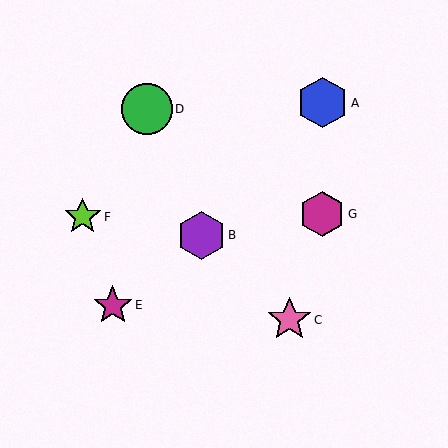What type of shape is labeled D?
Shape D is a green circle.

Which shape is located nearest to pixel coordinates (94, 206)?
The lime star (labeled F) at (83, 217) is nearest to that location.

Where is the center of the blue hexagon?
The center of the blue hexagon is at (323, 103).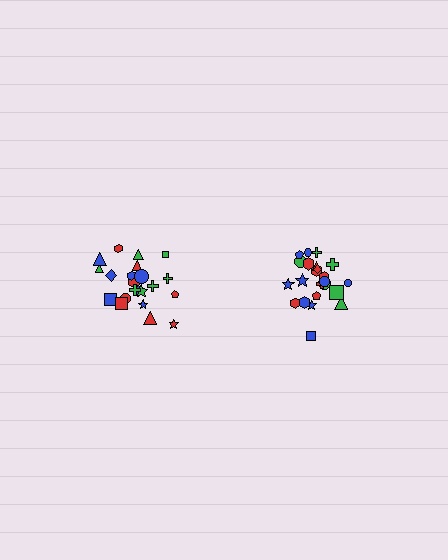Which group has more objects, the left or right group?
The right group.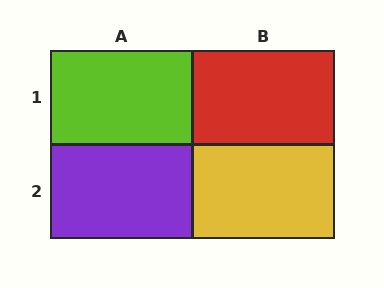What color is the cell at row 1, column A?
Lime.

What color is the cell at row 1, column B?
Red.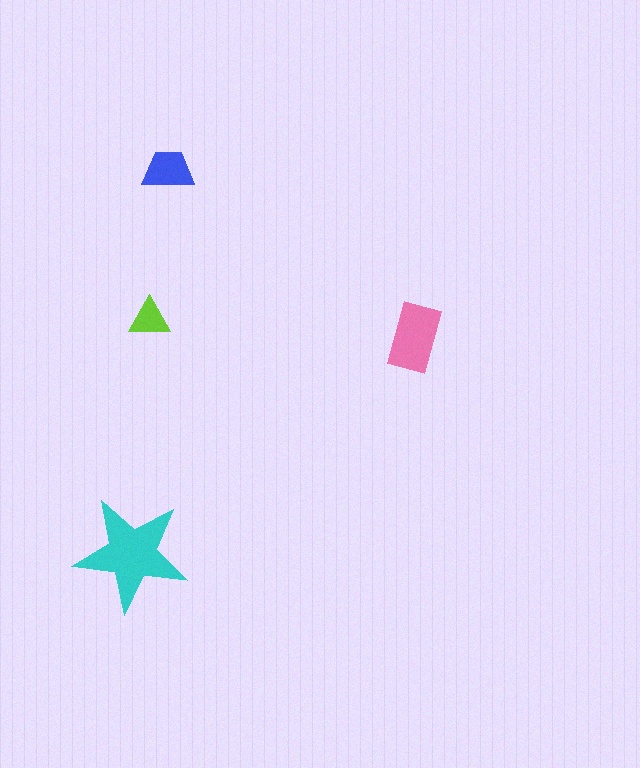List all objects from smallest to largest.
The lime triangle, the blue trapezoid, the pink rectangle, the cyan star.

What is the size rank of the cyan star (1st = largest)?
1st.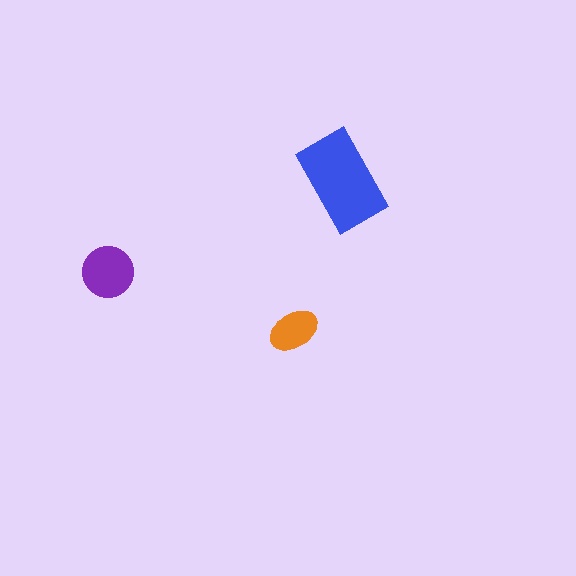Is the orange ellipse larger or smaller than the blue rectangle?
Smaller.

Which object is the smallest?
The orange ellipse.